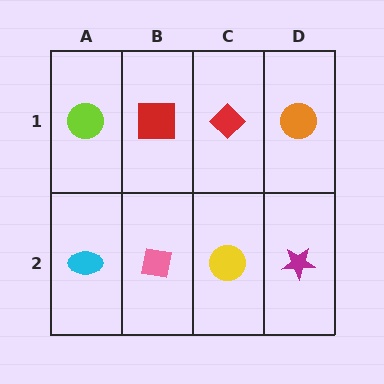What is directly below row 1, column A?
A cyan ellipse.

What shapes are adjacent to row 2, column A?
A lime circle (row 1, column A), a pink square (row 2, column B).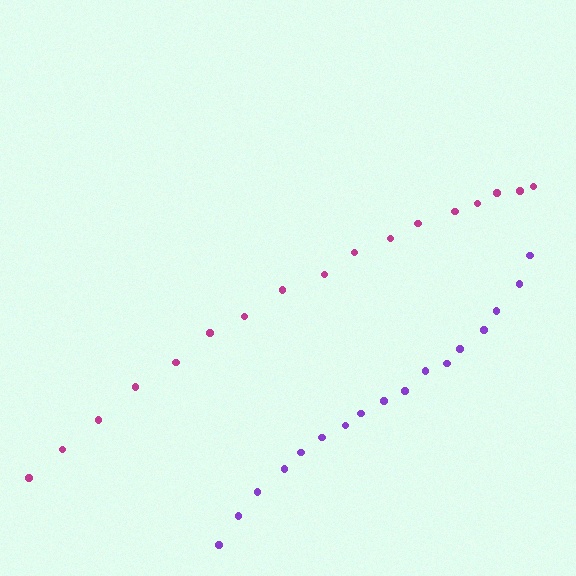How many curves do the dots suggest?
There are 2 distinct paths.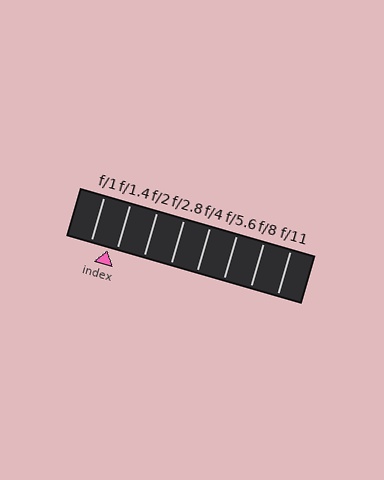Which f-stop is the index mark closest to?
The index mark is closest to f/1.4.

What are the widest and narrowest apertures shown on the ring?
The widest aperture shown is f/1 and the narrowest is f/11.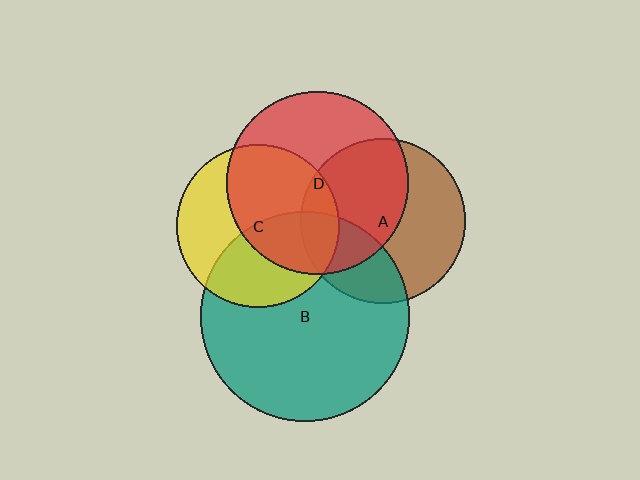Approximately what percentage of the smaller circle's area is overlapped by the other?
Approximately 25%.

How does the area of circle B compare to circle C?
Approximately 1.7 times.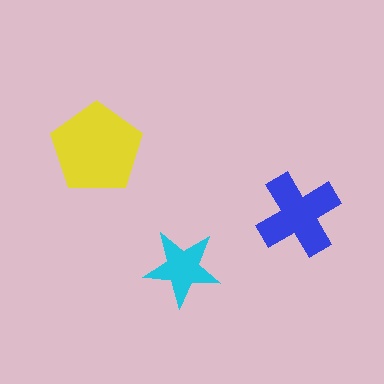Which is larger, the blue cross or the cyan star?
The blue cross.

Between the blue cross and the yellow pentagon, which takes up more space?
The yellow pentagon.